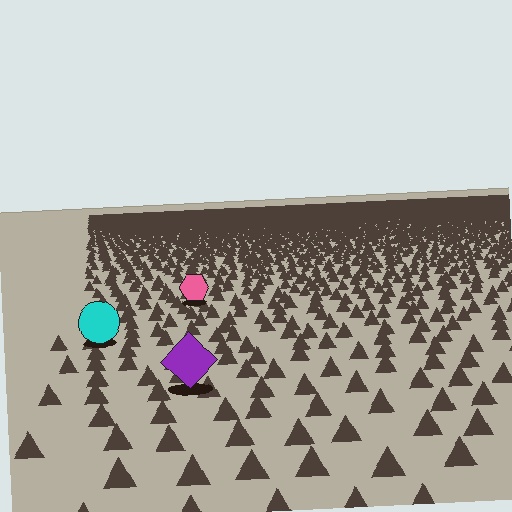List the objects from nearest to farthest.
From nearest to farthest: the purple diamond, the cyan circle, the pink hexagon.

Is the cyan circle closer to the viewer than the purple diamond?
No. The purple diamond is closer — you can tell from the texture gradient: the ground texture is coarser near it.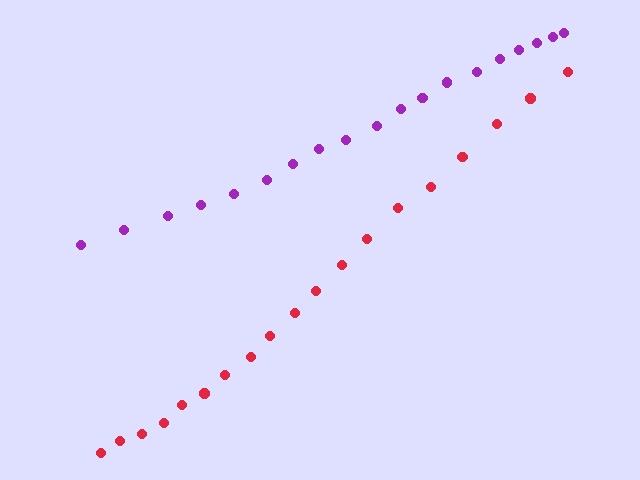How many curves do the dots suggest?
There are 2 distinct paths.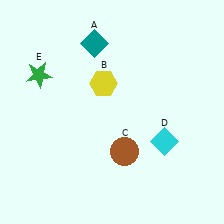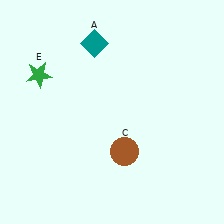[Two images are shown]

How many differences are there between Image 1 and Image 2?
There are 2 differences between the two images.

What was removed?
The yellow hexagon (B), the cyan diamond (D) were removed in Image 2.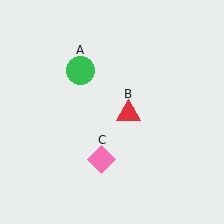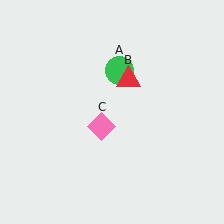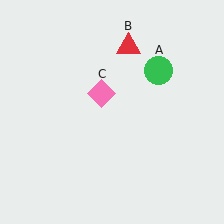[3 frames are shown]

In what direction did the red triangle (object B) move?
The red triangle (object B) moved up.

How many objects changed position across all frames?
3 objects changed position: green circle (object A), red triangle (object B), pink diamond (object C).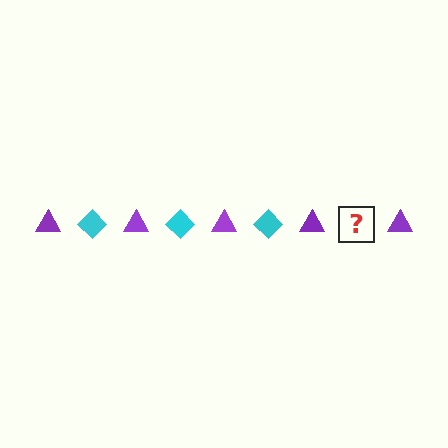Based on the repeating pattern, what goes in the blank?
The blank should be a cyan diamond.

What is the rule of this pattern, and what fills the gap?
The rule is that the pattern alternates between purple triangle and cyan diamond. The gap should be filled with a cyan diamond.